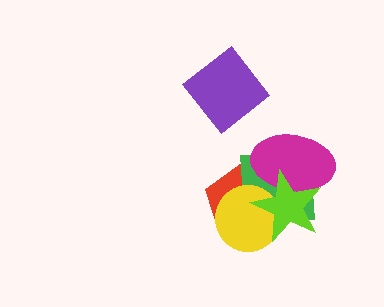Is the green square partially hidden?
Yes, it is partially covered by another shape.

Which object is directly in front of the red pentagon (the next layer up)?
The green square is directly in front of the red pentagon.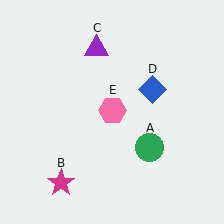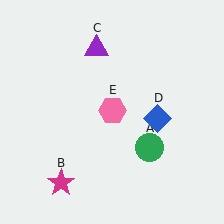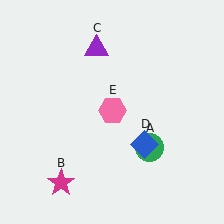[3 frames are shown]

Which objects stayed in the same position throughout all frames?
Green circle (object A) and magenta star (object B) and purple triangle (object C) and pink hexagon (object E) remained stationary.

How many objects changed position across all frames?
1 object changed position: blue diamond (object D).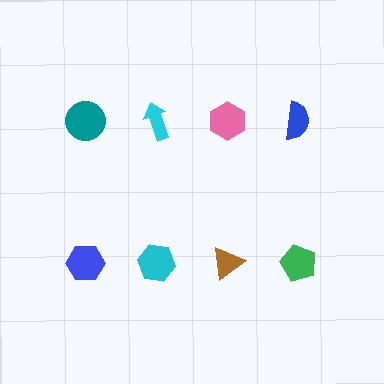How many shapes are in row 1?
4 shapes.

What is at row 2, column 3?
A brown triangle.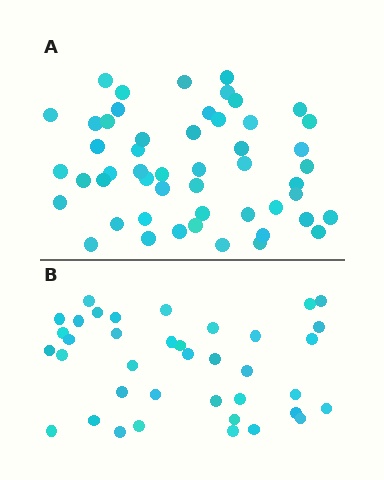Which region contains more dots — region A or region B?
Region A (the top region) has more dots.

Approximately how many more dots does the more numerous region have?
Region A has approximately 15 more dots than region B.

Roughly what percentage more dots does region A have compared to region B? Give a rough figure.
About 35% more.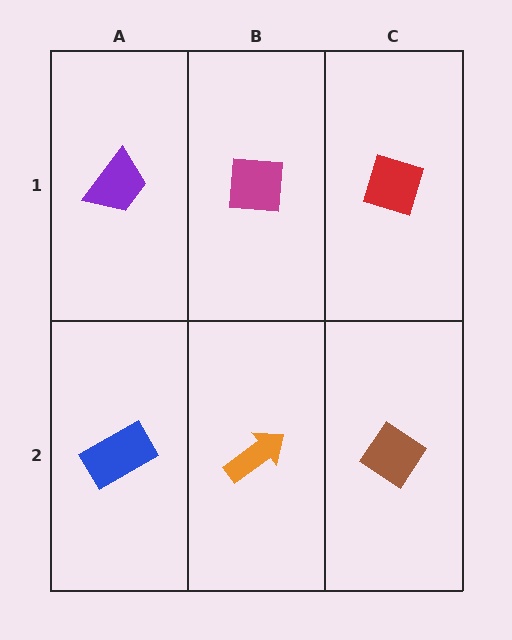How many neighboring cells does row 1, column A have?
2.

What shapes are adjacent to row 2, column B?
A magenta square (row 1, column B), a blue rectangle (row 2, column A), a brown diamond (row 2, column C).